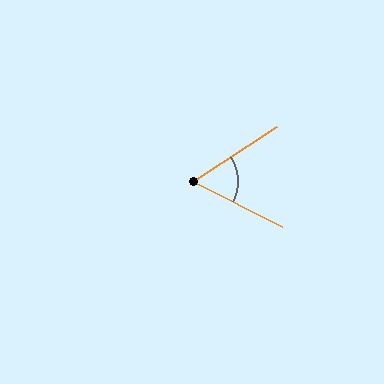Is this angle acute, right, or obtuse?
It is acute.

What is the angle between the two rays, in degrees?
Approximately 60 degrees.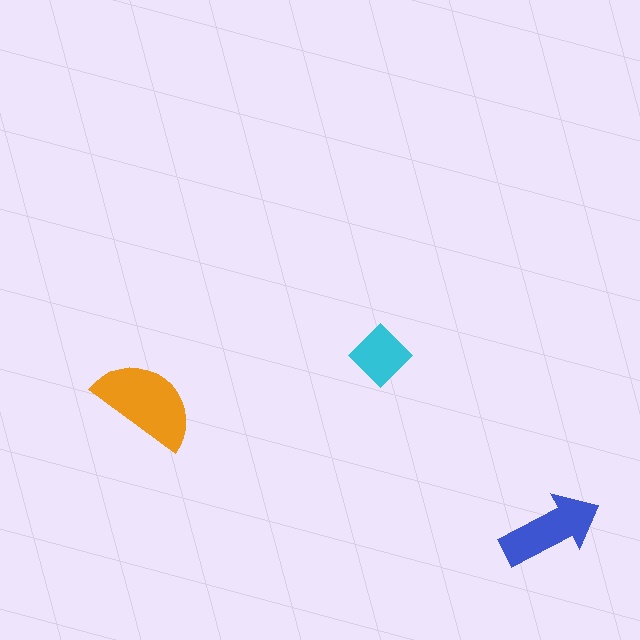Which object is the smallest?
The cyan diamond.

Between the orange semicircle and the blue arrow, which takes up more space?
The orange semicircle.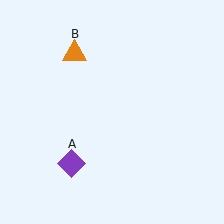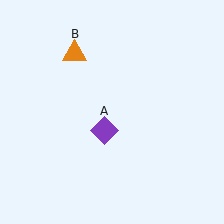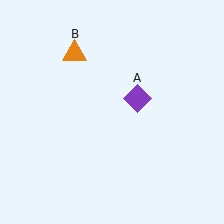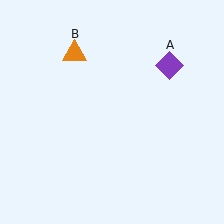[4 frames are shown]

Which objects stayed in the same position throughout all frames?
Orange triangle (object B) remained stationary.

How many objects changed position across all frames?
1 object changed position: purple diamond (object A).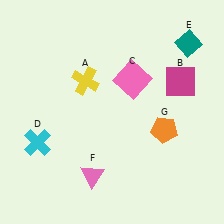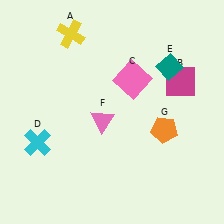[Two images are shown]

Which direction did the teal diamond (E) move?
The teal diamond (E) moved down.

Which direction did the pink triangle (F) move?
The pink triangle (F) moved up.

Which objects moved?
The objects that moved are: the yellow cross (A), the teal diamond (E), the pink triangle (F).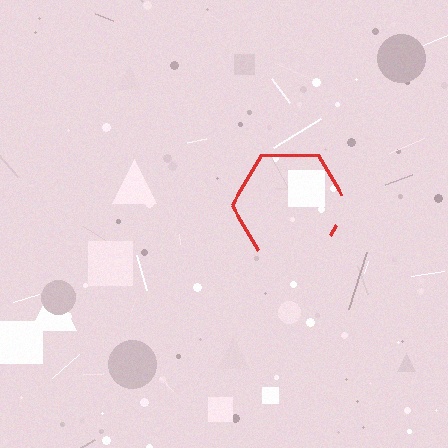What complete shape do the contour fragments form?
The contour fragments form a hexagon.